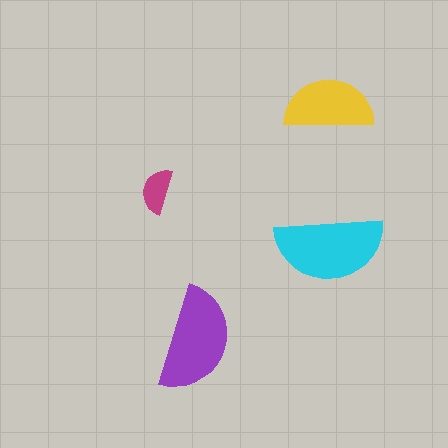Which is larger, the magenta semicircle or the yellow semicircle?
The yellow one.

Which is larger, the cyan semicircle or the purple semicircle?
The cyan one.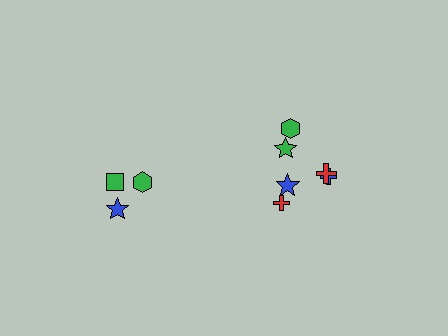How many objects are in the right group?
There are 6 objects.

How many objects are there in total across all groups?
There are 9 objects.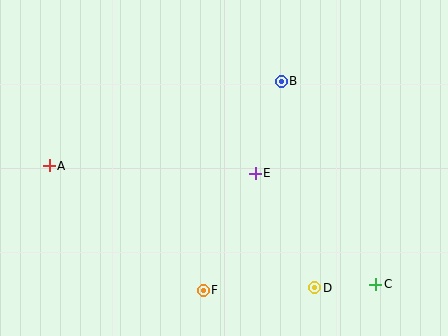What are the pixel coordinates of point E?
Point E is at (255, 173).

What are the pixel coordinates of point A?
Point A is at (49, 166).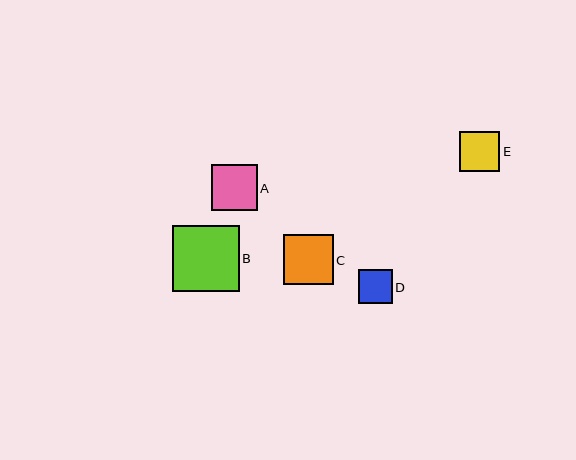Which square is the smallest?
Square D is the smallest with a size of approximately 34 pixels.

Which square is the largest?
Square B is the largest with a size of approximately 66 pixels.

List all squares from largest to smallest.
From largest to smallest: B, C, A, E, D.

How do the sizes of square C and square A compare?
Square C and square A are approximately the same size.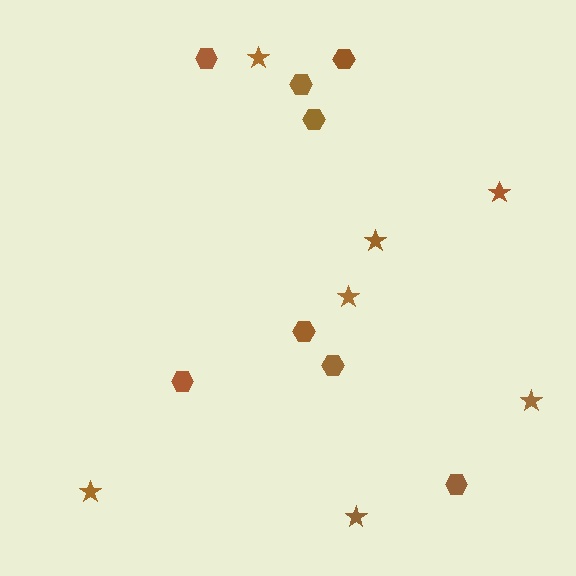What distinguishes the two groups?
There are 2 groups: one group of stars (7) and one group of hexagons (8).